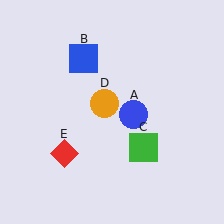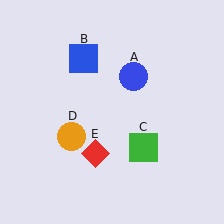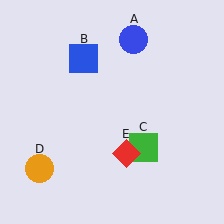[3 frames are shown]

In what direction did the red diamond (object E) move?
The red diamond (object E) moved right.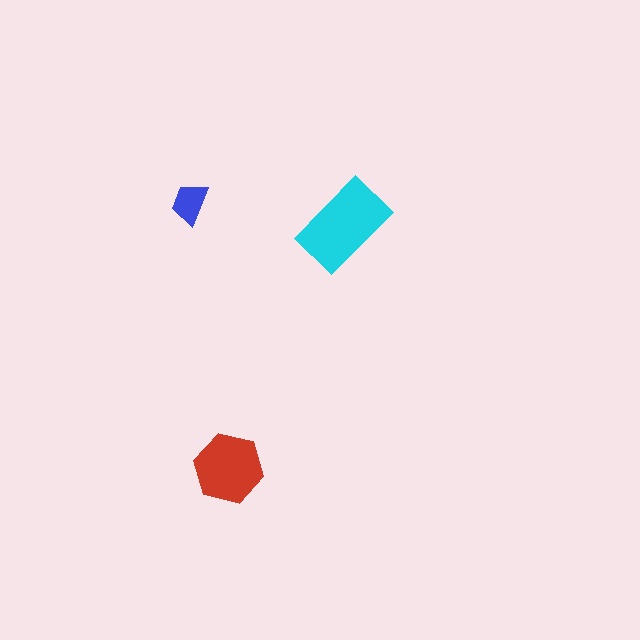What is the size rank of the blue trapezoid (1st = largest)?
3rd.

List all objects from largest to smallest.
The cyan rectangle, the red hexagon, the blue trapezoid.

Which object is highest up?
The blue trapezoid is topmost.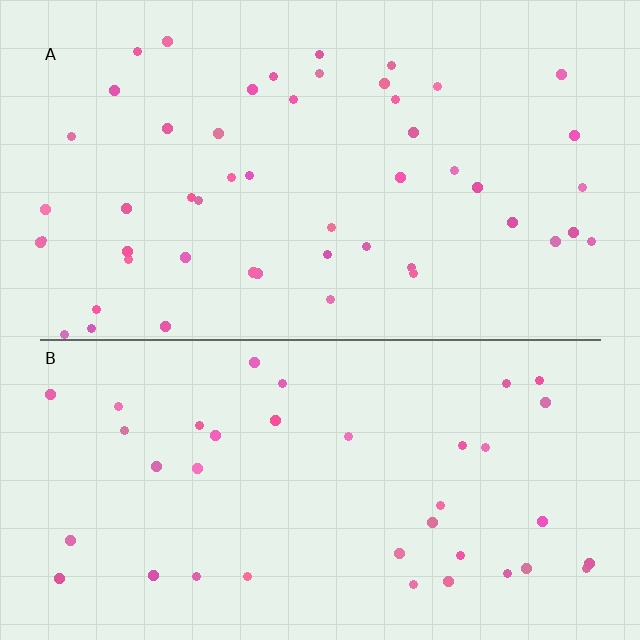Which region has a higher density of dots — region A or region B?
A (the top).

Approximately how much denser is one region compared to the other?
Approximately 1.3× — region A over region B.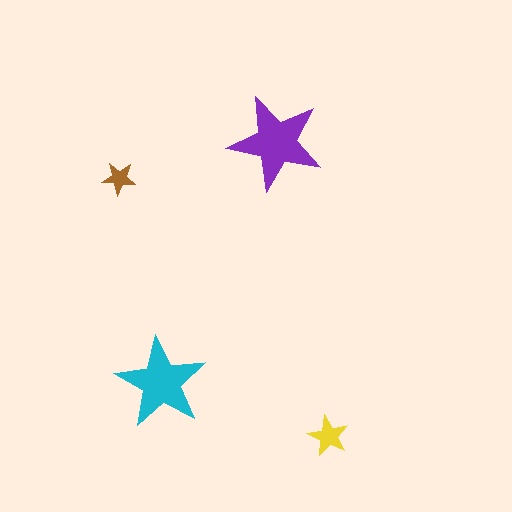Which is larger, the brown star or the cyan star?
The cyan one.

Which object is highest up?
The purple star is topmost.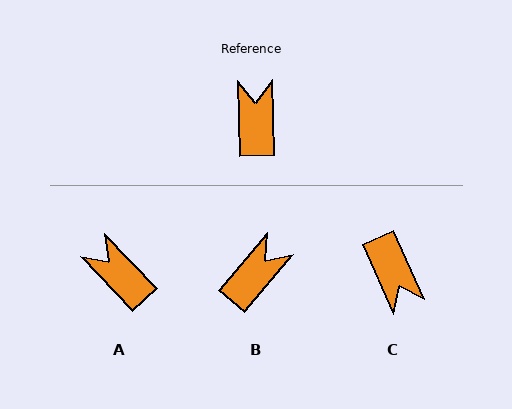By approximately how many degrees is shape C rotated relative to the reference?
Approximately 157 degrees clockwise.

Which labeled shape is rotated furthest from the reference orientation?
C, about 157 degrees away.